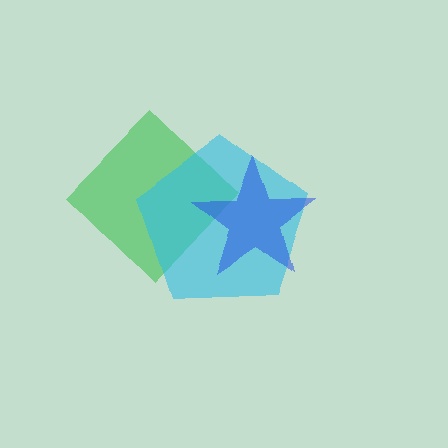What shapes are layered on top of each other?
The layered shapes are: a green diamond, a cyan pentagon, a blue star.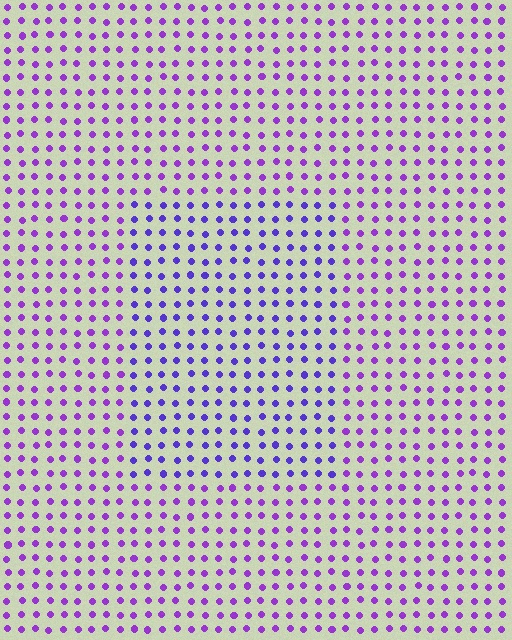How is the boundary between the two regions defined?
The boundary is defined purely by a slight shift in hue (about 26 degrees). Spacing, size, and orientation are identical on both sides.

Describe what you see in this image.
The image is filled with small purple elements in a uniform arrangement. A rectangle-shaped region is visible where the elements are tinted to a slightly different hue, forming a subtle color boundary.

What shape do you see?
I see a rectangle.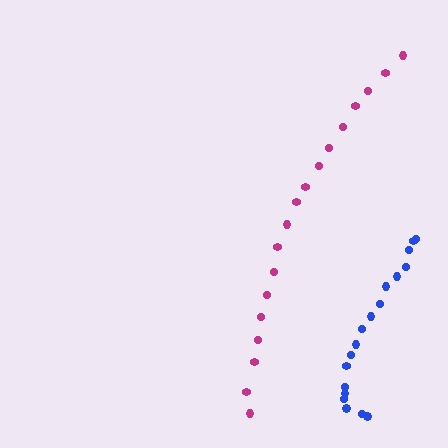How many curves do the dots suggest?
There are 2 distinct paths.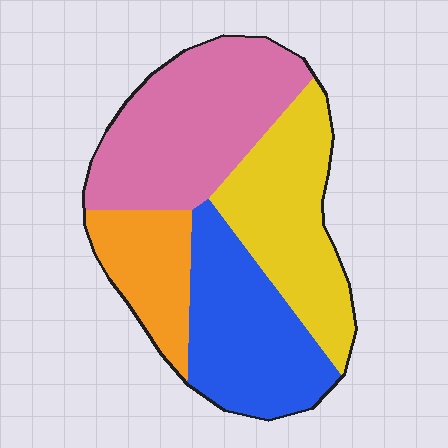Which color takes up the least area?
Orange, at roughly 15%.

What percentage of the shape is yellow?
Yellow covers 26% of the shape.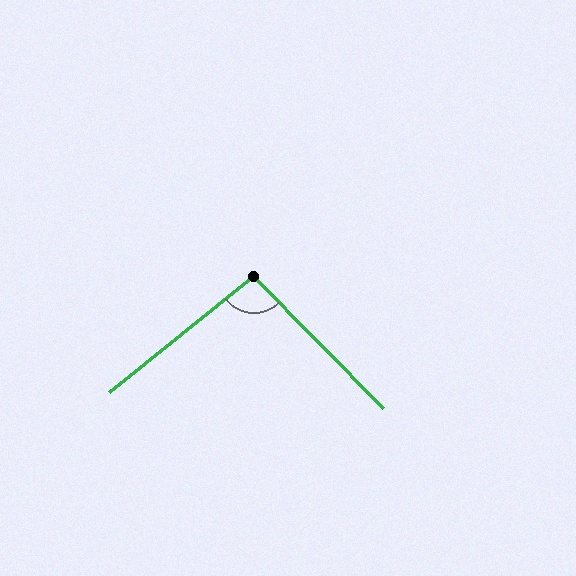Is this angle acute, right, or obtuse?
It is obtuse.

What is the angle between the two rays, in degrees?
Approximately 96 degrees.